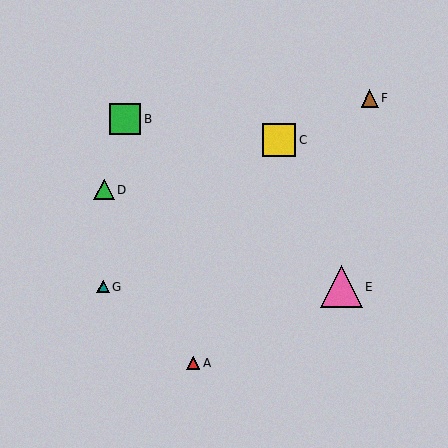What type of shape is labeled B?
Shape B is a green square.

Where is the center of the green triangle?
The center of the green triangle is at (104, 190).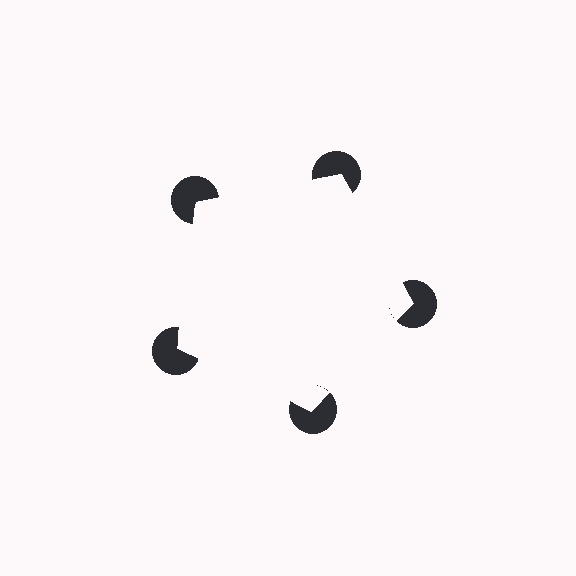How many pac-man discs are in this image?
There are 5 — one at each vertex of the illusory pentagon.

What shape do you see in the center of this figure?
An illusory pentagon — its edges are inferred from the aligned wedge cuts in the pac-man discs, not physically drawn.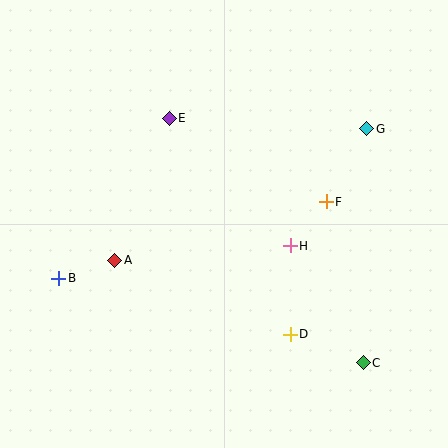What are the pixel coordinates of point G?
Point G is at (367, 129).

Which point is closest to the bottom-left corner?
Point B is closest to the bottom-left corner.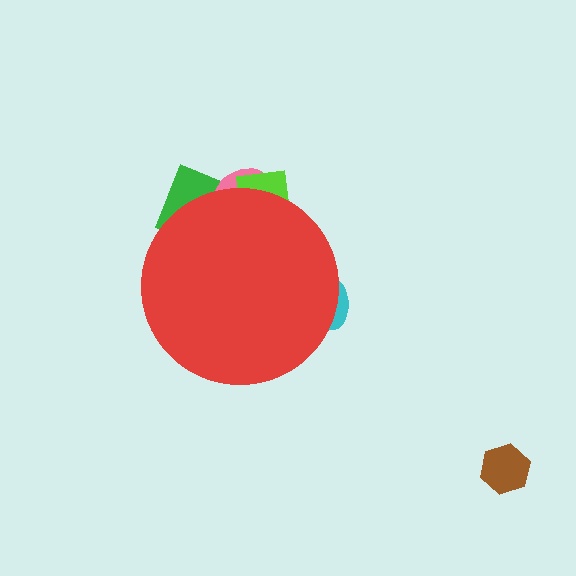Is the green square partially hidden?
Yes, the green square is partially hidden behind the red circle.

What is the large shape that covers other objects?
A red circle.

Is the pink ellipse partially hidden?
Yes, the pink ellipse is partially hidden behind the red circle.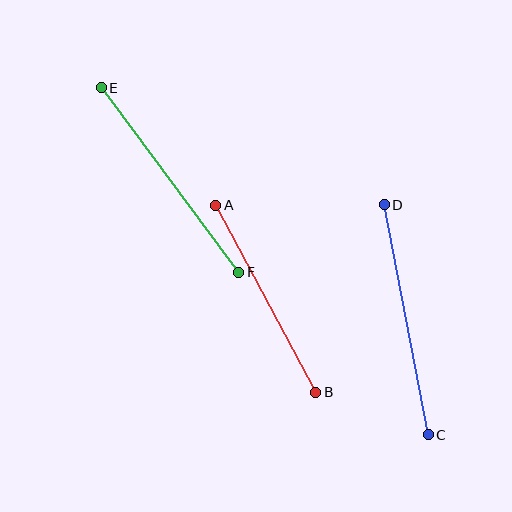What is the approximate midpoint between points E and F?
The midpoint is at approximately (170, 180) pixels.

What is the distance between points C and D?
The distance is approximately 234 pixels.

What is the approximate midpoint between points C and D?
The midpoint is at approximately (406, 320) pixels.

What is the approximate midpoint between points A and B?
The midpoint is at approximately (266, 299) pixels.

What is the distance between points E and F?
The distance is approximately 230 pixels.